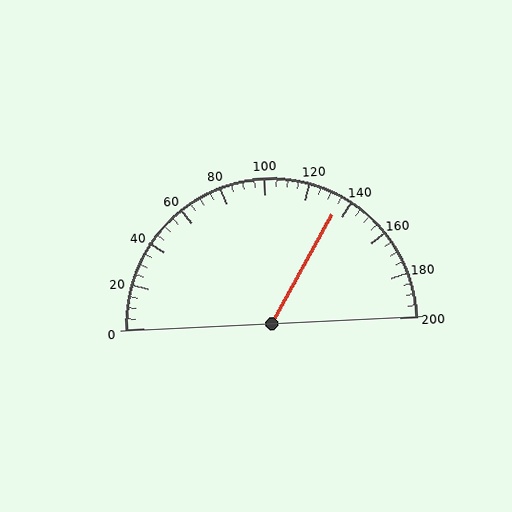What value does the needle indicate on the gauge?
The needle indicates approximately 135.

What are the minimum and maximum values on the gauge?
The gauge ranges from 0 to 200.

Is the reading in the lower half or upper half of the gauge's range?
The reading is in the upper half of the range (0 to 200).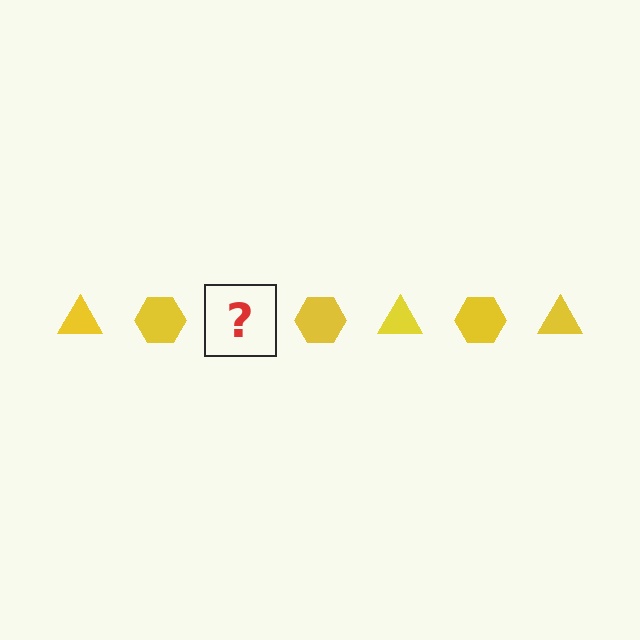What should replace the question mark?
The question mark should be replaced with a yellow triangle.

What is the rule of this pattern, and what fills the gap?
The rule is that the pattern cycles through triangle, hexagon shapes in yellow. The gap should be filled with a yellow triangle.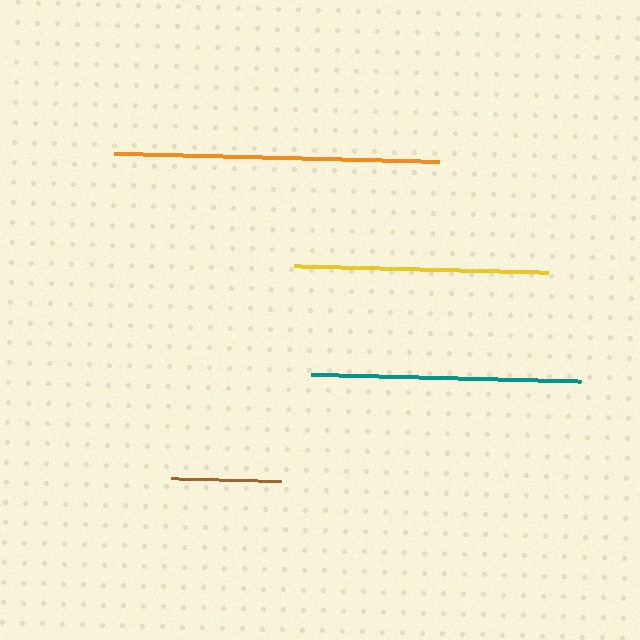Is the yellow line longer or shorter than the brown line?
The yellow line is longer than the brown line.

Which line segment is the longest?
The orange line is the longest at approximately 325 pixels.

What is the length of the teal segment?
The teal segment is approximately 270 pixels long.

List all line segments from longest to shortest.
From longest to shortest: orange, teal, yellow, brown.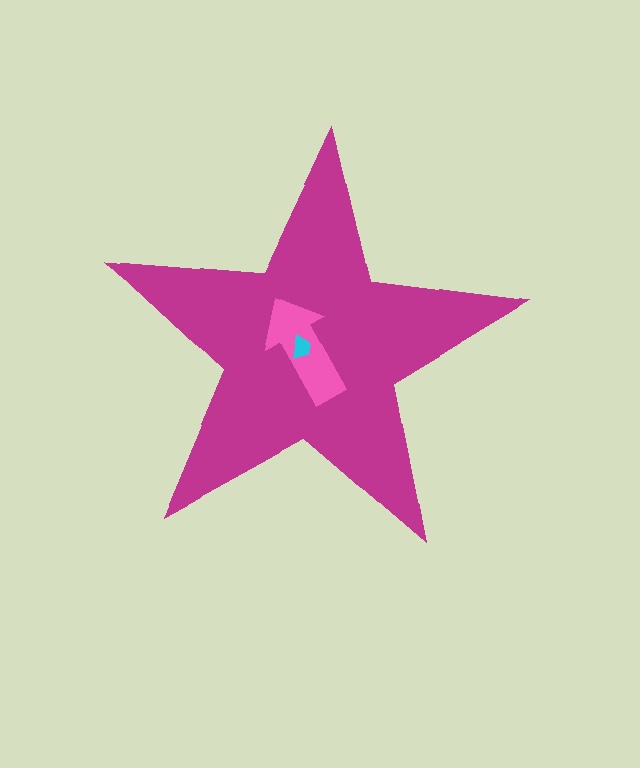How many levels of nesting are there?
3.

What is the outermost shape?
The magenta star.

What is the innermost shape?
The cyan trapezoid.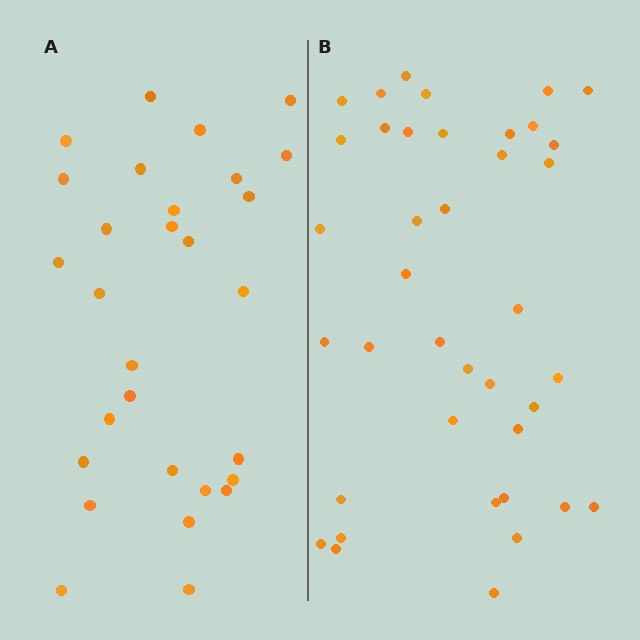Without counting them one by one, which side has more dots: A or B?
Region B (the right region) has more dots.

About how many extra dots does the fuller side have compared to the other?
Region B has roughly 10 or so more dots than region A.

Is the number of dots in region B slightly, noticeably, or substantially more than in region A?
Region B has noticeably more, but not dramatically so. The ratio is roughly 1.3 to 1.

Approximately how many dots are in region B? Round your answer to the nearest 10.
About 40 dots. (The exact count is 39, which rounds to 40.)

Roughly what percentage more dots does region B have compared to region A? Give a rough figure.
About 35% more.